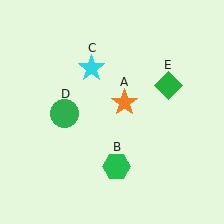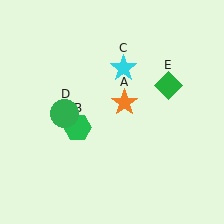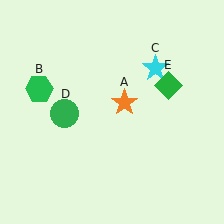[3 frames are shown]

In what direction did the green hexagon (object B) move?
The green hexagon (object B) moved up and to the left.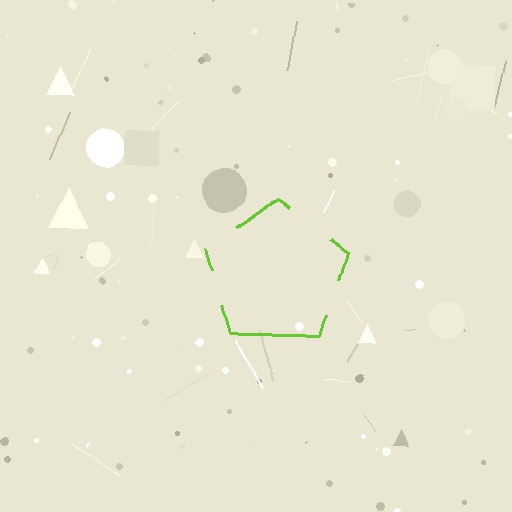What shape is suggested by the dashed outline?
The dashed outline suggests a pentagon.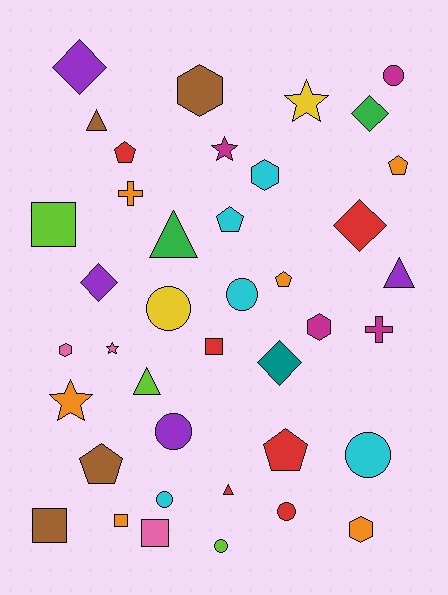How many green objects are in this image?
There are 2 green objects.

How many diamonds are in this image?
There are 5 diamonds.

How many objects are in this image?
There are 40 objects.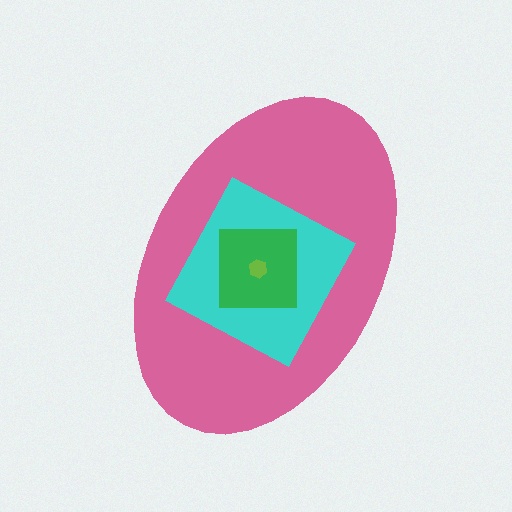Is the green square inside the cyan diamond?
Yes.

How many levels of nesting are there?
4.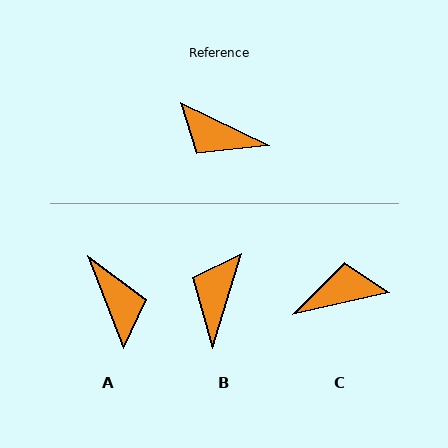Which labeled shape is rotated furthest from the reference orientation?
C, about 142 degrees away.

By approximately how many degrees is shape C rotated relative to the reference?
Approximately 142 degrees clockwise.